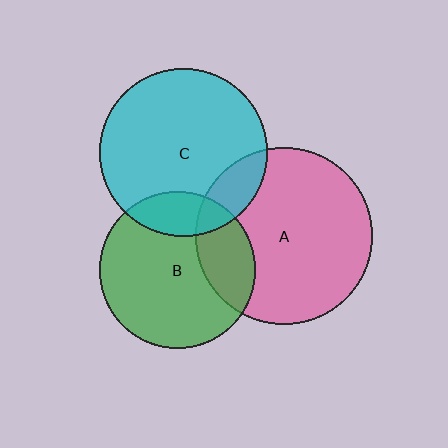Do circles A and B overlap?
Yes.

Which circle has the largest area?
Circle A (pink).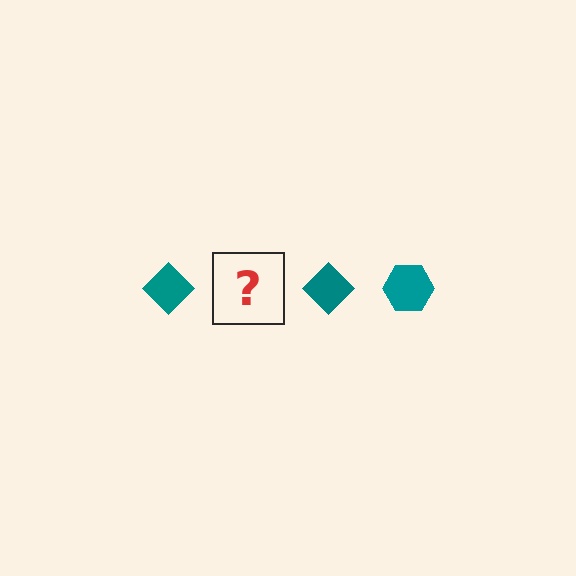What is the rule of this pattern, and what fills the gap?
The rule is that the pattern cycles through diamond, hexagon shapes in teal. The gap should be filled with a teal hexagon.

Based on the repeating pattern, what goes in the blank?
The blank should be a teal hexagon.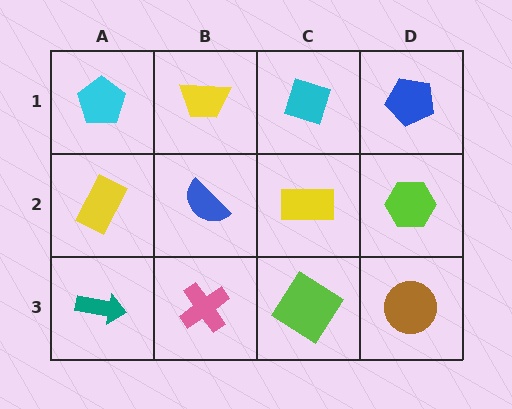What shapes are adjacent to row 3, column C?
A yellow rectangle (row 2, column C), a pink cross (row 3, column B), a brown circle (row 3, column D).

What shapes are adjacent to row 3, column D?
A lime hexagon (row 2, column D), a lime diamond (row 3, column C).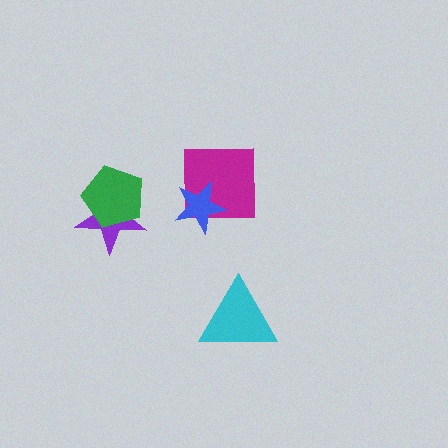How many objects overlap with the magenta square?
1 object overlaps with the magenta square.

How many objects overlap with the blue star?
1 object overlaps with the blue star.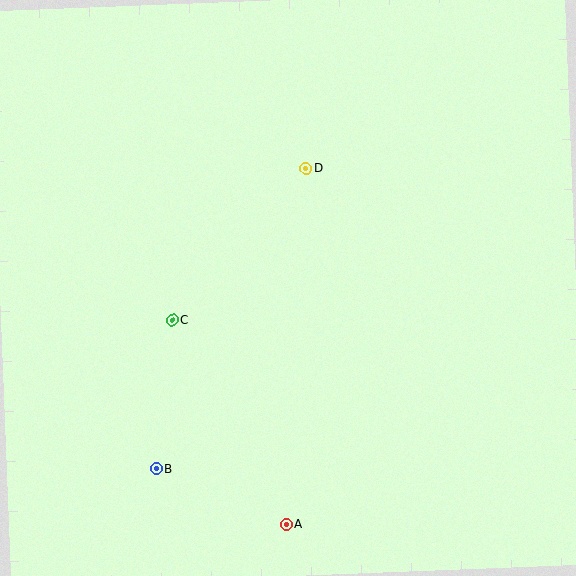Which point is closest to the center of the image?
Point C at (172, 320) is closest to the center.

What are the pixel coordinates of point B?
Point B is at (156, 469).